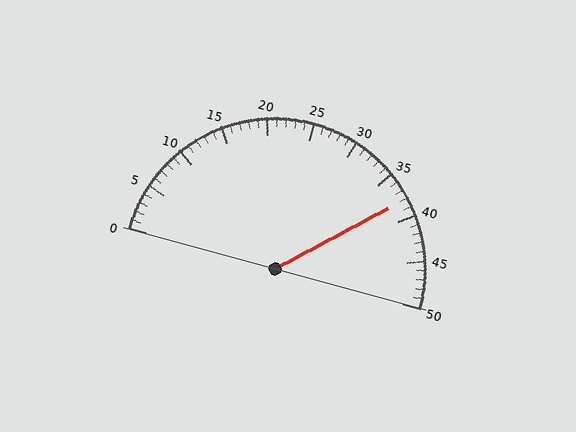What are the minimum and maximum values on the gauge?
The gauge ranges from 0 to 50.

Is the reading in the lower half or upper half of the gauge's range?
The reading is in the upper half of the range (0 to 50).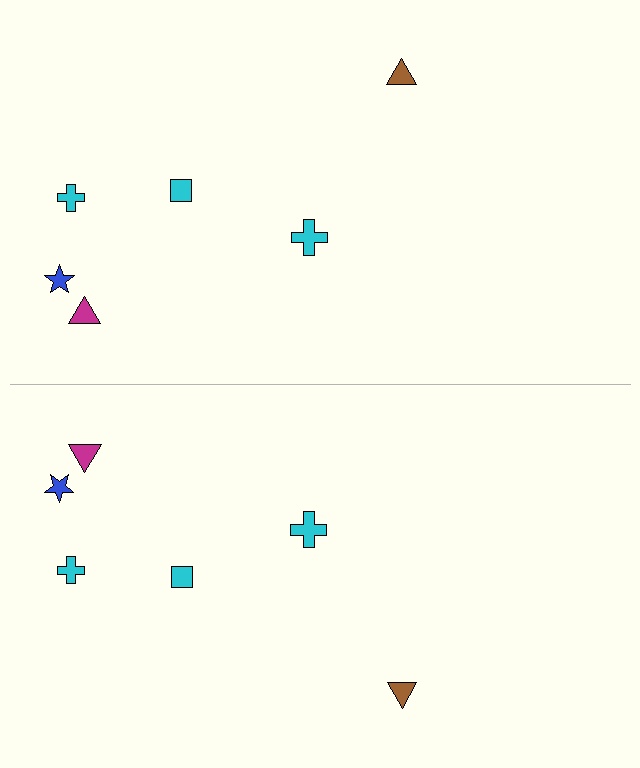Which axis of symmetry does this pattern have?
The pattern has a horizontal axis of symmetry running through the center of the image.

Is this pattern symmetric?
Yes, this pattern has bilateral (reflection) symmetry.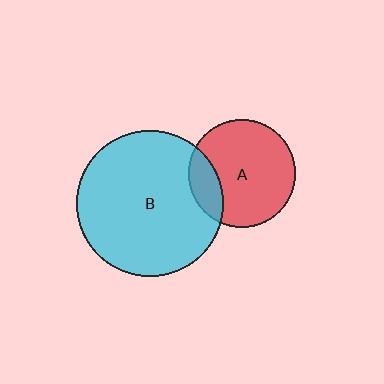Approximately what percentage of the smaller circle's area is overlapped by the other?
Approximately 20%.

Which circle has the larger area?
Circle B (cyan).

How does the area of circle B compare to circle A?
Approximately 1.9 times.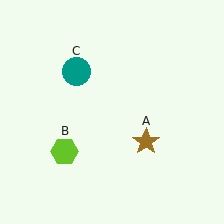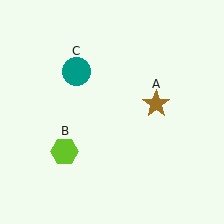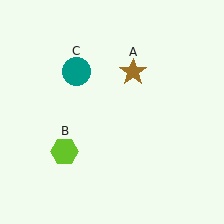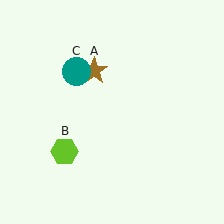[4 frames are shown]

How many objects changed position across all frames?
1 object changed position: brown star (object A).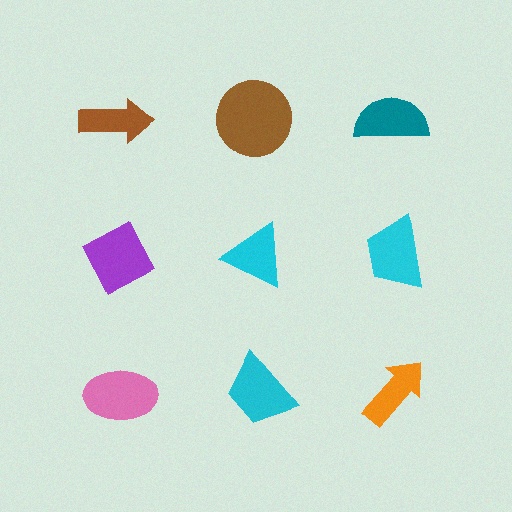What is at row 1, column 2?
A brown circle.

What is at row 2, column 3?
A cyan trapezoid.